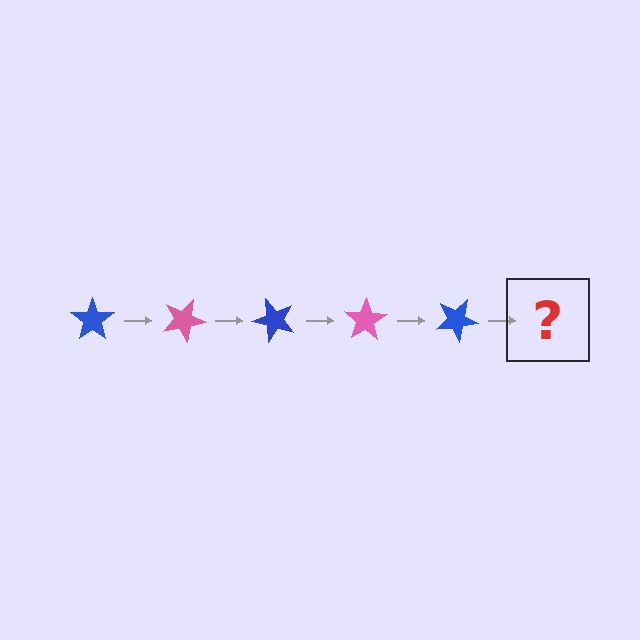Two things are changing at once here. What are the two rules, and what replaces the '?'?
The two rules are that it rotates 25 degrees each step and the color cycles through blue and pink. The '?' should be a pink star, rotated 125 degrees from the start.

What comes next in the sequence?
The next element should be a pink star, rotated 125 degrees from the start.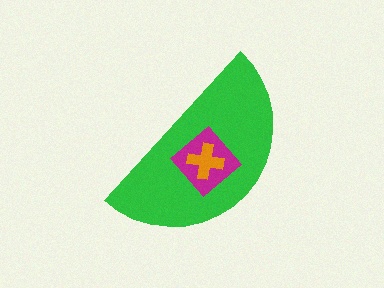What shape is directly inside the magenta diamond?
The orange cross.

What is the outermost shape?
The green semicircle.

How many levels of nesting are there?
3.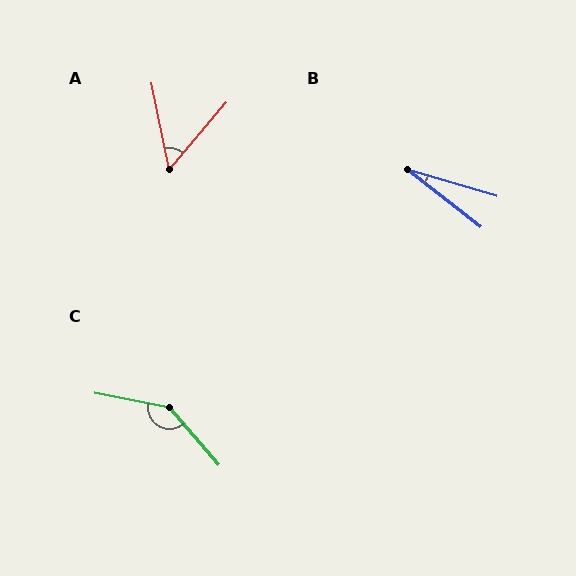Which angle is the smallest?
B, at approximately 21 degrees.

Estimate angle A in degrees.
Approximately 51 degrees.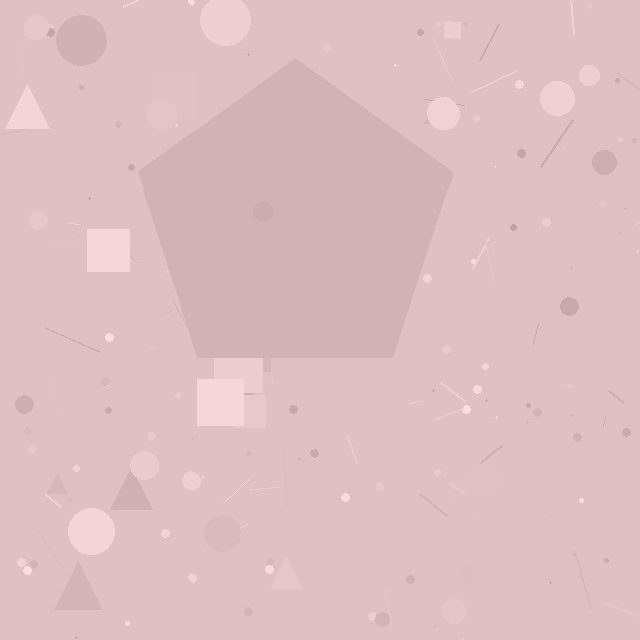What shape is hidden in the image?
A pentagon is hidden in the image.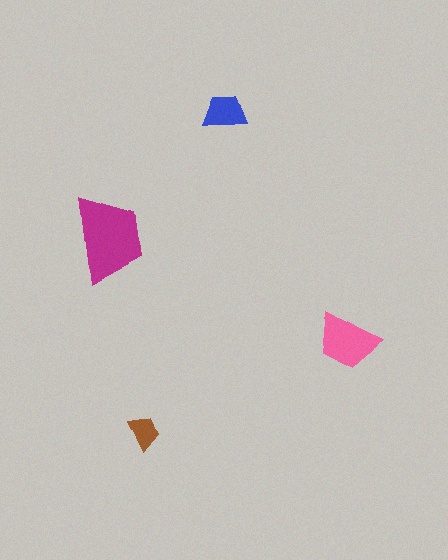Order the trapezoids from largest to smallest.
the magenta one, the pink one, the blue one, the brown one.